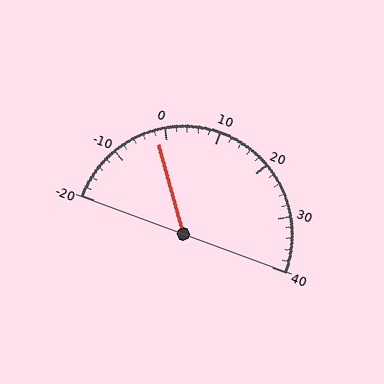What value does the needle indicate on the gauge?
The needle indicates approximately -2.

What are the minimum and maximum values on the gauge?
The gauge ranges from -20 to 40.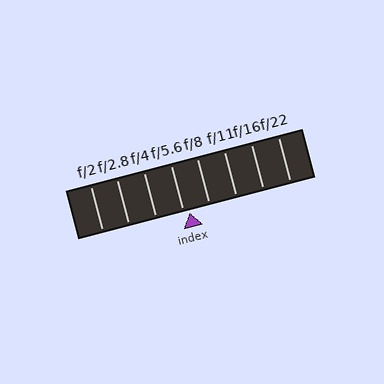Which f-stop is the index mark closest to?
The index mark is closest to f/5.6.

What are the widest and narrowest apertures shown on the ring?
The widest aperture shown is f/2 and the narrowest is f/22.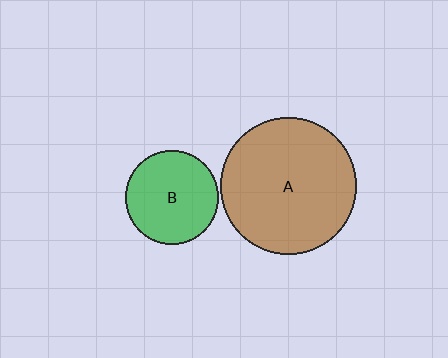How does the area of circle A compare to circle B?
Approximately 2.1 times.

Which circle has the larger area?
Circle A (brown).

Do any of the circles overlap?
No, none of the circles overlap.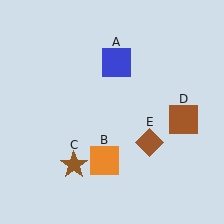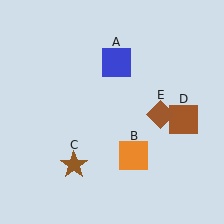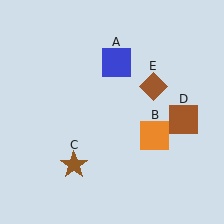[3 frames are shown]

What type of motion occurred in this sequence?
The orange square (object B), brown diamond (object E) rotated counterclockwise around the center of the scene.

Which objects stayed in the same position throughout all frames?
Blue square (object A) and brown star (object C) and brown square (object D) remained stationary.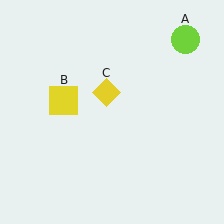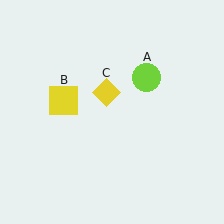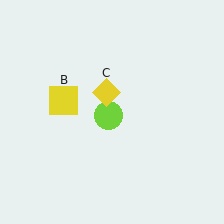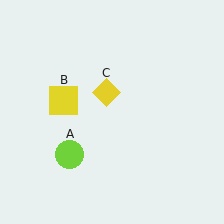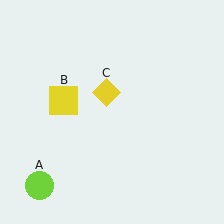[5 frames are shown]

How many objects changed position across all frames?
1 object changed position: lime circle (object A).